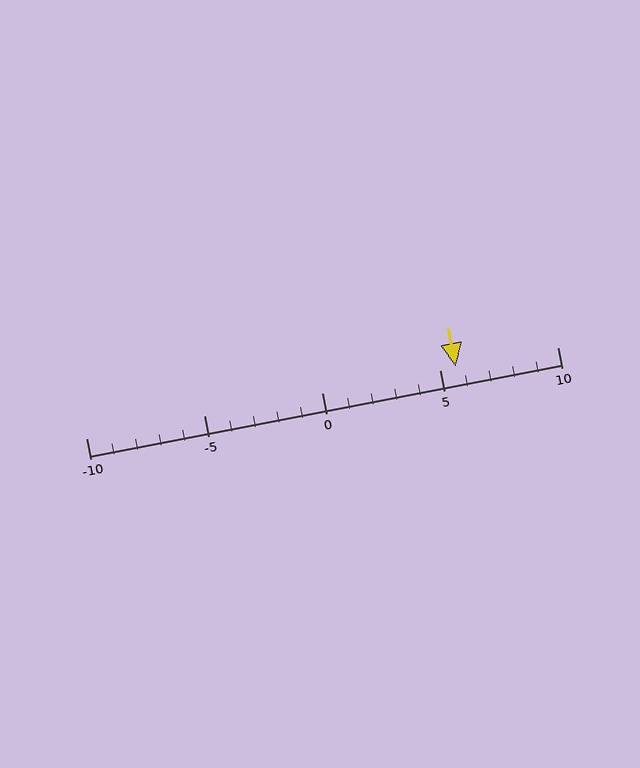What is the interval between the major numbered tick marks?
The major tick marks are spaced 5 units apart.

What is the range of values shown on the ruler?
The ruler shows values from -10 to 10.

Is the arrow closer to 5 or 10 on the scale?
The arrow is closer to 5.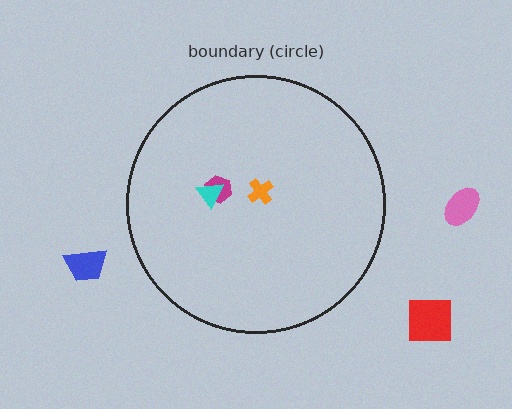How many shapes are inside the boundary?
3 inside, 3 outside.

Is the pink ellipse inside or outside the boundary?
Outside.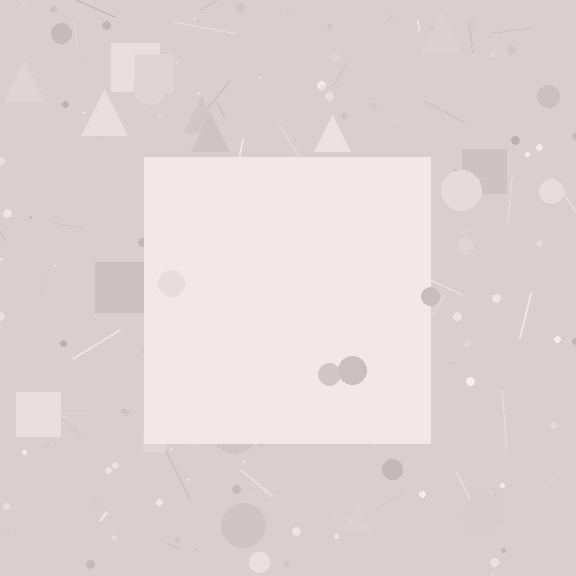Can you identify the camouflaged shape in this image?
The camouflaged shape is a square.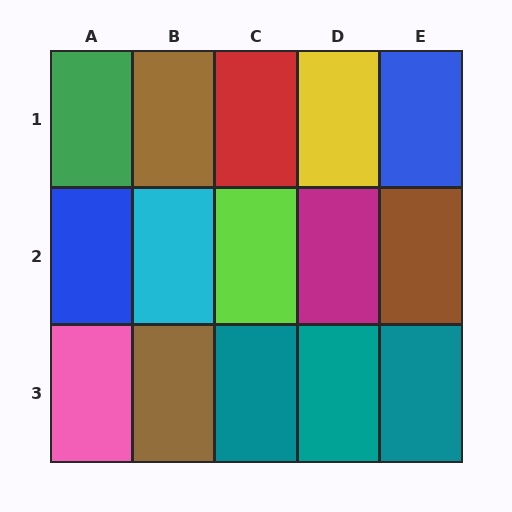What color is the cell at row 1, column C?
Red.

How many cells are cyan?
1 cell is cyan.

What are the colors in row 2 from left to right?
Blue, cyan, lime, magenta, brown.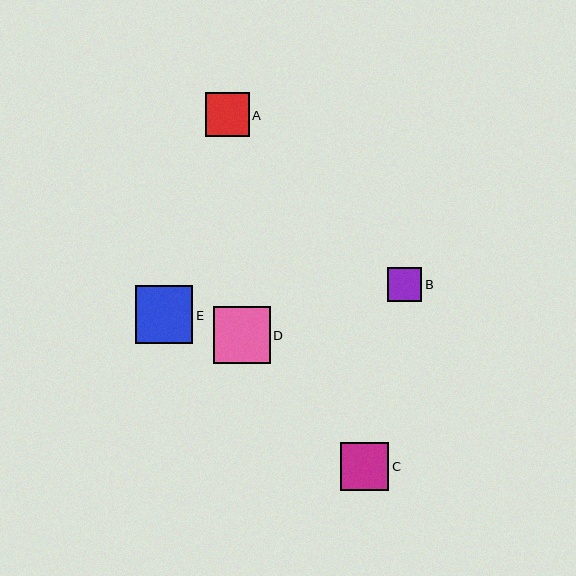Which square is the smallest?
Square B is the smallest with a size of approximately 34 pixels.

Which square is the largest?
Square E is the largest with a size of approximately 57 pixels.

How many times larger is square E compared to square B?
Square E is approximately 1.7 times the size of square B.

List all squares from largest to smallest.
From largest to smallest: E, D, C, A, B.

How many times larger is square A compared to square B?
Square A is approximately 1.3 times the size of square B.